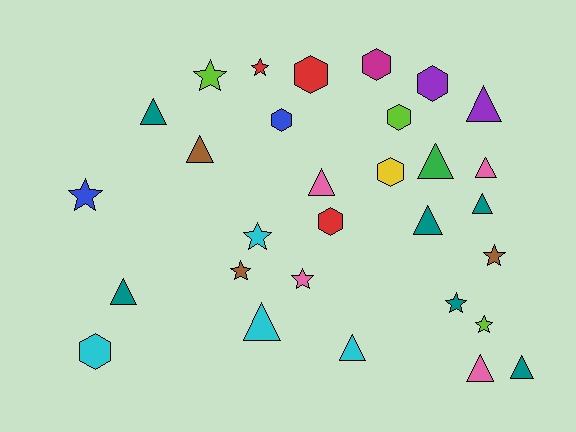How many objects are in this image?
There are 30 objects.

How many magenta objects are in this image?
There is 1 magenta object.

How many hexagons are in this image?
There are 8 hexagons.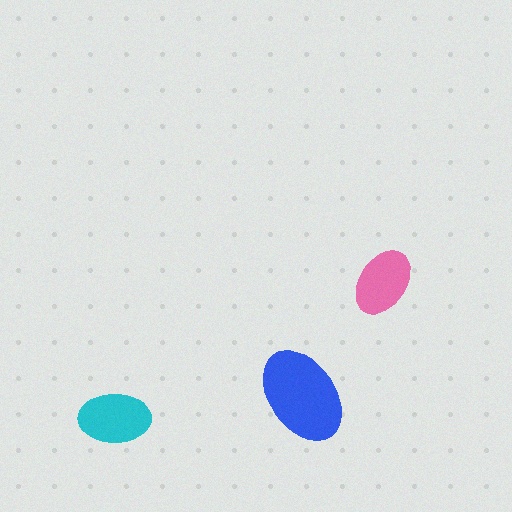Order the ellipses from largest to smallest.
the blue one, the cyan one, the pink one.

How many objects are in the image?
There are 3 objects in the image.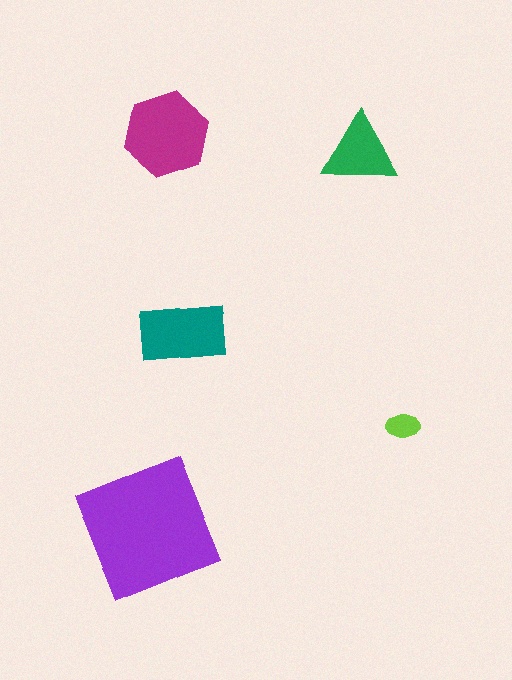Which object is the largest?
The purple square.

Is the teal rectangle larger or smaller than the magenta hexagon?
Smaller.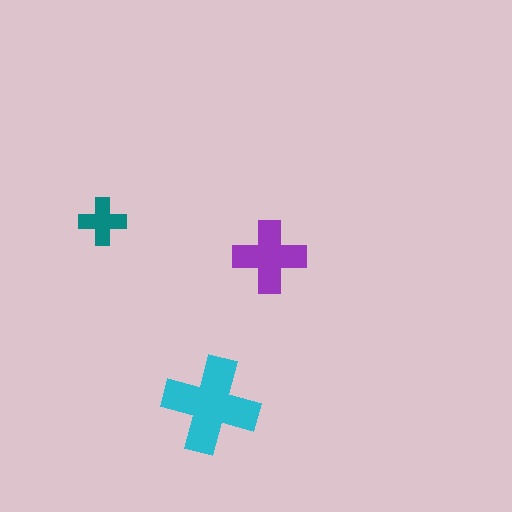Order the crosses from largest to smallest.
the cyan one, the purple one, the teal one.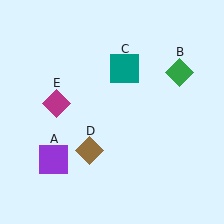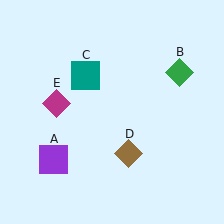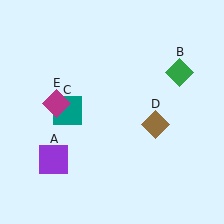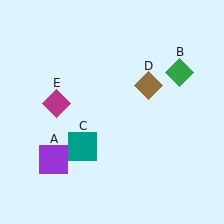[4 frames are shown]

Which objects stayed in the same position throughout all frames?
Purple square (object A) and green diamond (object B) and magenta diamond (object E) remained stationary.